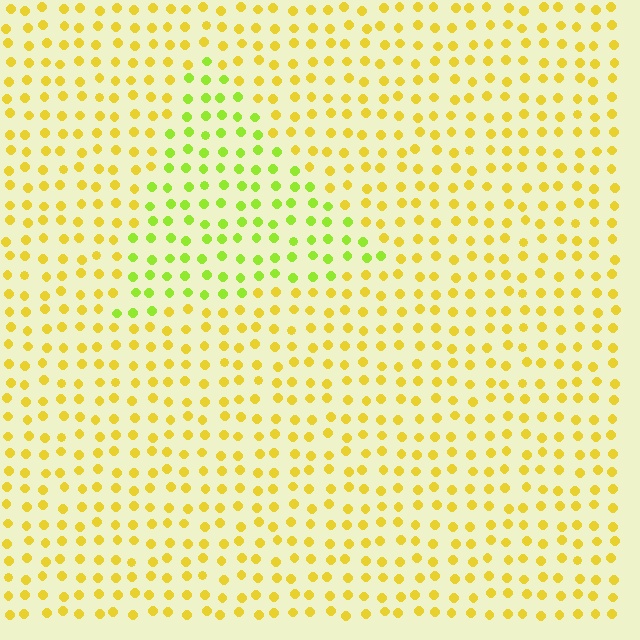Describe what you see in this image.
The image is filled with small yellow elements in a uniform arrangement. A triangle-shaped region is visible where the elements are tinted to a slightly different hue, forming a subtle color boundary.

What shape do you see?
I see a triangle.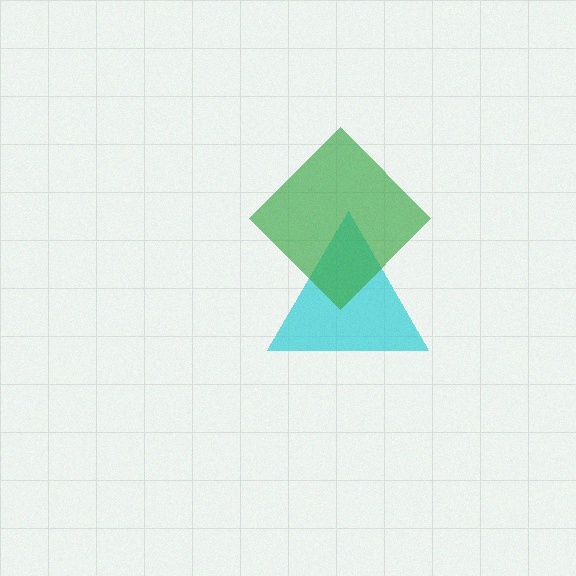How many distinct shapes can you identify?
There are 2 distinct shapes: a cyan triangle, a green diamond.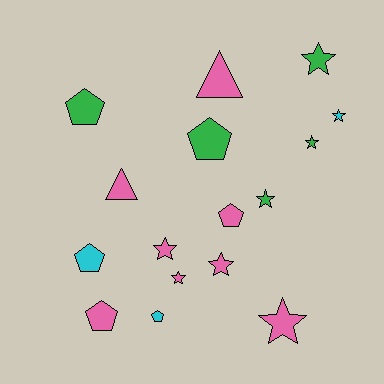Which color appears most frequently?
Pink, with 8 objects.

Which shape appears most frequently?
Star, with 8 objects.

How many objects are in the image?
There are 16 objects.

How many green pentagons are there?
There are 2 green pentagons.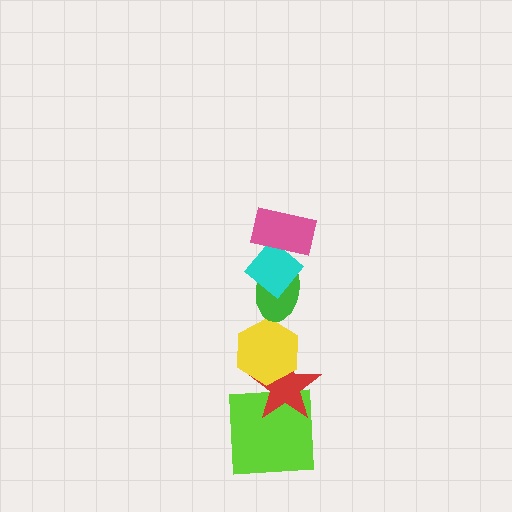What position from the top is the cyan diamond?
The cyan diamond is 2nd from the top.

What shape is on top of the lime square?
The red star is on top of the lime square.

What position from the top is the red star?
The red star is 5th from the top.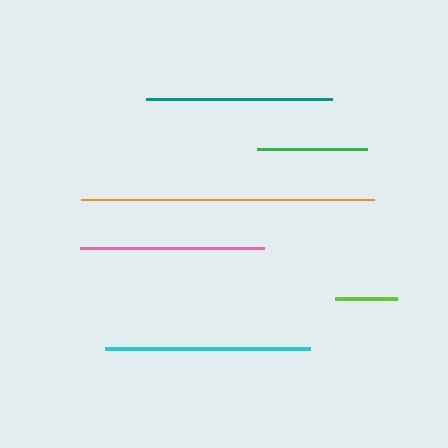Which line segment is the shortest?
The lime line is the shortest at approximately 62 pixels.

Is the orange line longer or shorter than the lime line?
The orange line is longer than the lime line.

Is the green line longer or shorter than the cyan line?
The cyan line is longer than the green line.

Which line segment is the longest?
The orange line is the longest at approximately 293 pixels.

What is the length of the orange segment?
The orange segment is approximately 293 pixels long.